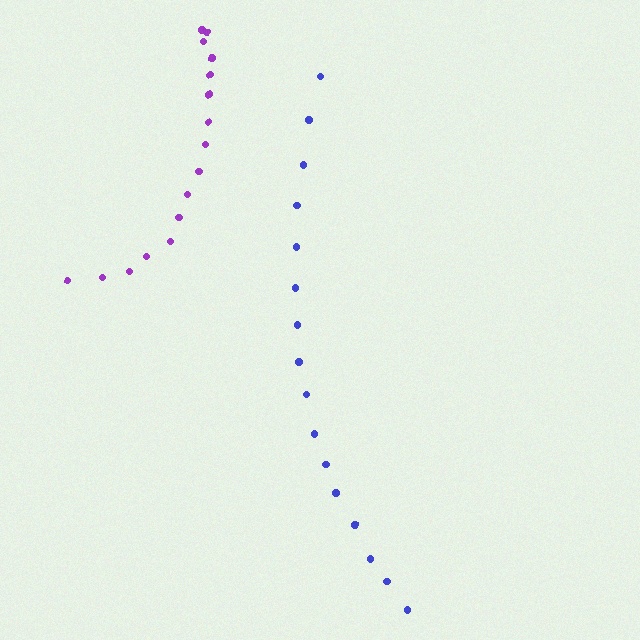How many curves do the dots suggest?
There are 2 distinct paths.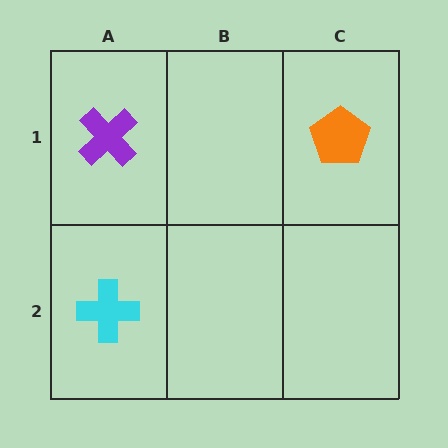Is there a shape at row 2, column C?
No, that cell is empty.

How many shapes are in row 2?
1 shape.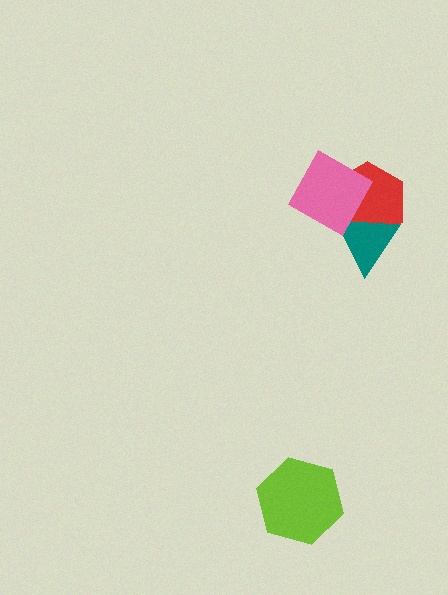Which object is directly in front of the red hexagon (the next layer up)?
The teal triangle is directly in front of the red hexagon.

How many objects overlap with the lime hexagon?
0 objects overlap with the lime hexagon.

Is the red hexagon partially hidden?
Yes, it is partially covered by another shape.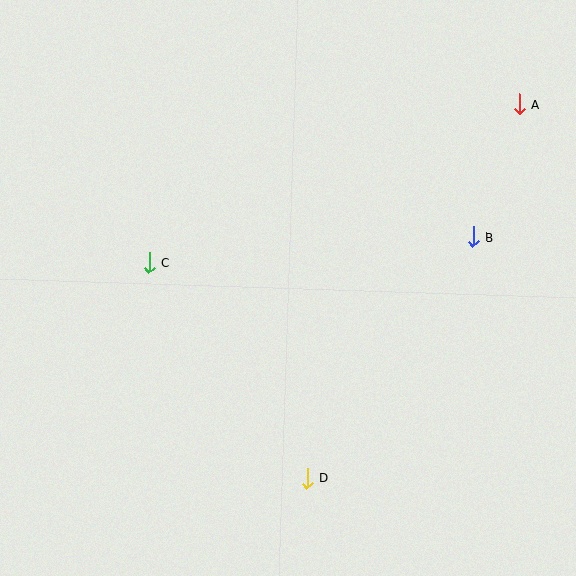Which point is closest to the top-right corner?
Point A is closest to the top-right corner.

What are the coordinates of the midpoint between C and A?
The midpoint between C and A is at (334, 183).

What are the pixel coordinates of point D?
Point D is at (307, 478).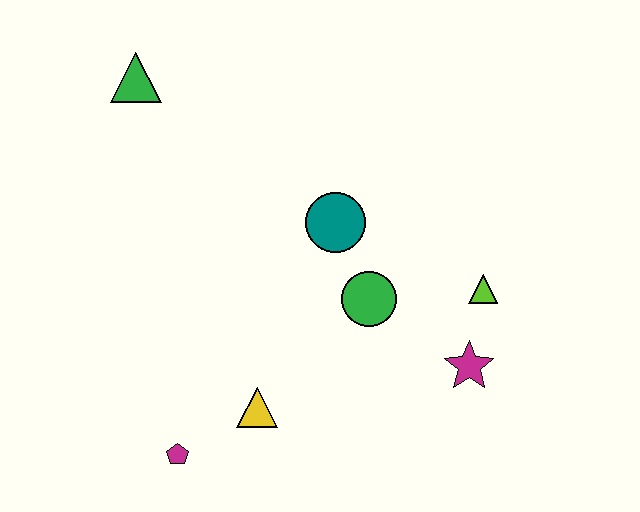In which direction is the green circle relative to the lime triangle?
The green circle is to the left of the lime triangle.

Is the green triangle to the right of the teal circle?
No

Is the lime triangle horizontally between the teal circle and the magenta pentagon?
No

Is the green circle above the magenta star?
Yes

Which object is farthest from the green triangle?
The magenta star is farthest from the green triangle.